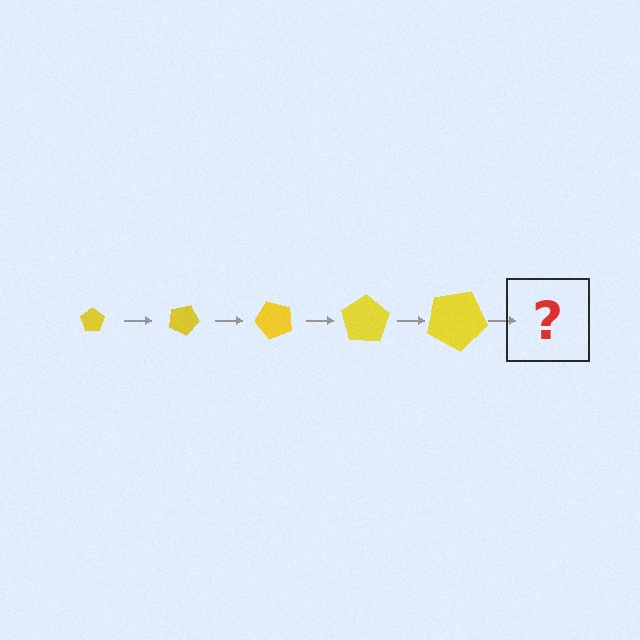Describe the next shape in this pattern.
It should be a pentagon, larger than the previous one and rotated 125 degrees from the start.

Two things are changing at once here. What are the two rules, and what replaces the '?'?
The two rules are that the pentagon grows larger each step and it rotates 25 degrees each step. The '?' should be a pentagon, larger than the previous one and rotated 125 degrees from the start.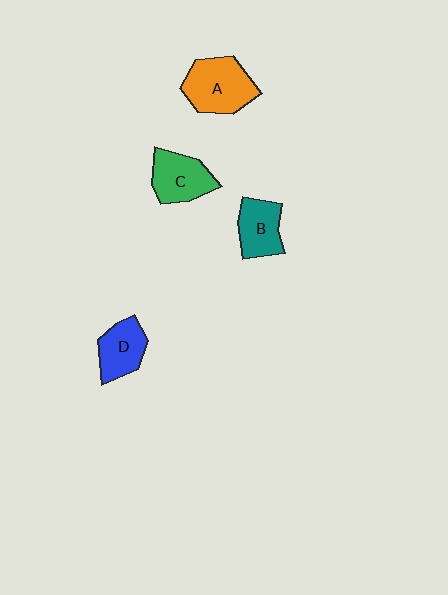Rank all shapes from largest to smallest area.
From largest to smallest: A (orange), C (green), B (teal), D (blue).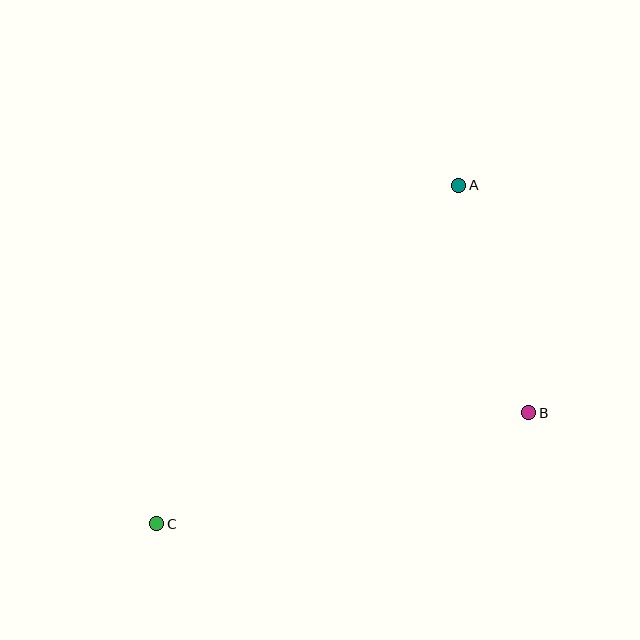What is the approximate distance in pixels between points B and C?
The distance between B and C is approximately 388 pixels.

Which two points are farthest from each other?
Points A and C are farthest from each other.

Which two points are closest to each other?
Points A and B are closest to each other.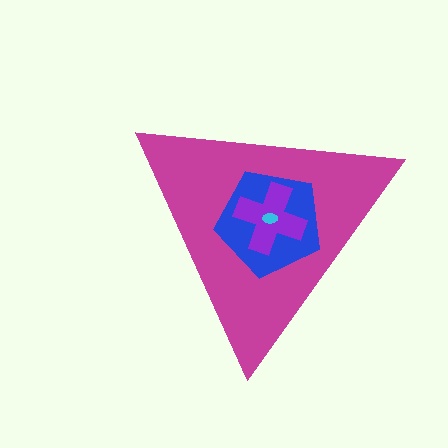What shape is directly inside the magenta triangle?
The blue pentagon.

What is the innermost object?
The cyan ellipse.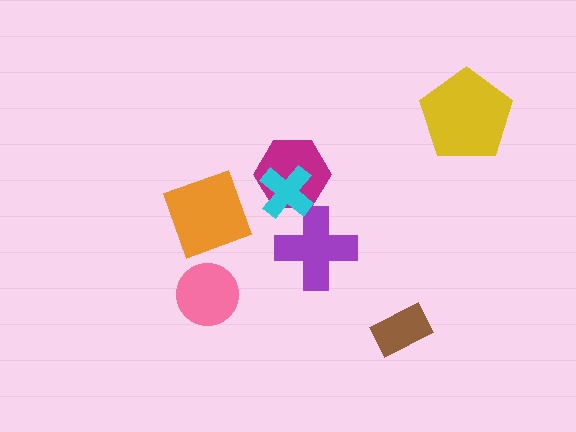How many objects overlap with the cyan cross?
1 object overlaps with the cyan cross.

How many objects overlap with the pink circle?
0 objects overlap with the pink circle.